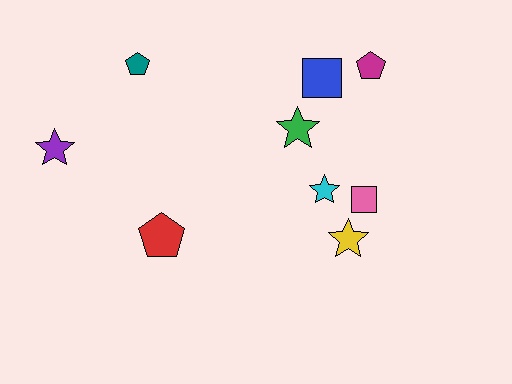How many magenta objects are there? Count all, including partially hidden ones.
There is 1 magenta object.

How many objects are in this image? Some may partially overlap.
There are 9 objects.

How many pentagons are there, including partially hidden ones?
There are 3 pentagons.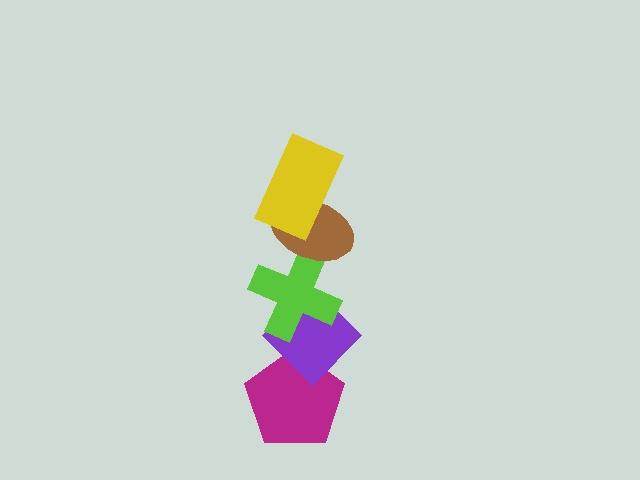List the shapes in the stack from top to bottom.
From top to bottom: the yellow rectangle, the brown ellipse, the lime cross, the purple diamond, the magenta pentagon.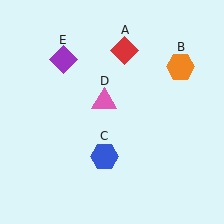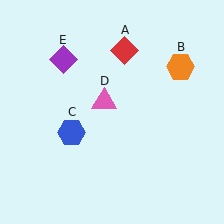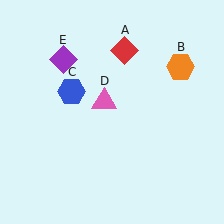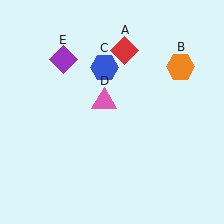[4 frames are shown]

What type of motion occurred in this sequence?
The blue hexagon (object C) rotated clockwise around the center of the scene.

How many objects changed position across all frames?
1 object changed position: blue hexagon (object C).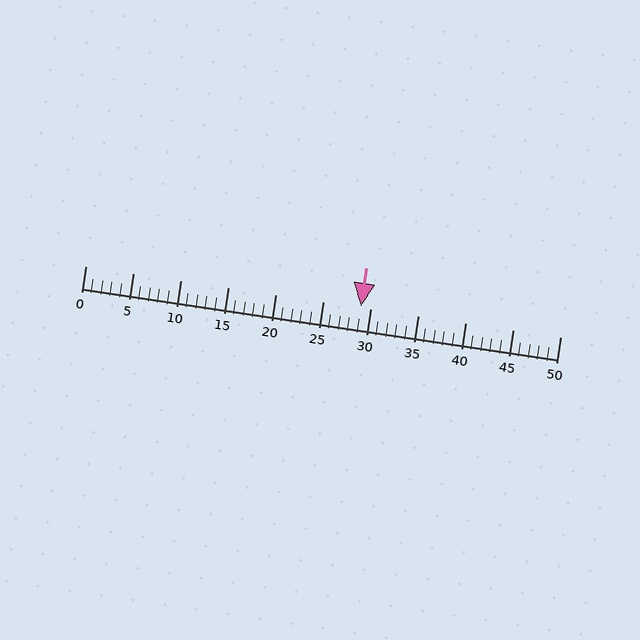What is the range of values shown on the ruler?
The ruler shows values from 0 to 50.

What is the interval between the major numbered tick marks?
The major tick marks are spaced 5 units apart.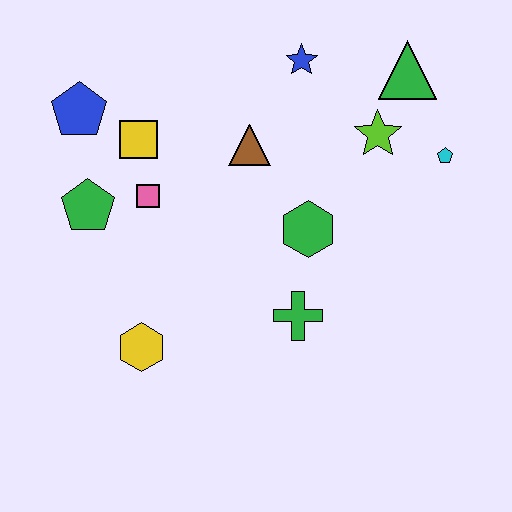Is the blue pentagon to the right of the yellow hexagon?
No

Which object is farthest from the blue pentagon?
The cyan pentagon is farthest from the blue pentagon.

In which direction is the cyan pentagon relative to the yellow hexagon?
The cyan pentagon is to the right of the yellow hexagon.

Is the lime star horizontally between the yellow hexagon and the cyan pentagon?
Yes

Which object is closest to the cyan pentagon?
The lime star is closest to the cyan pentagon.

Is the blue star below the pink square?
No